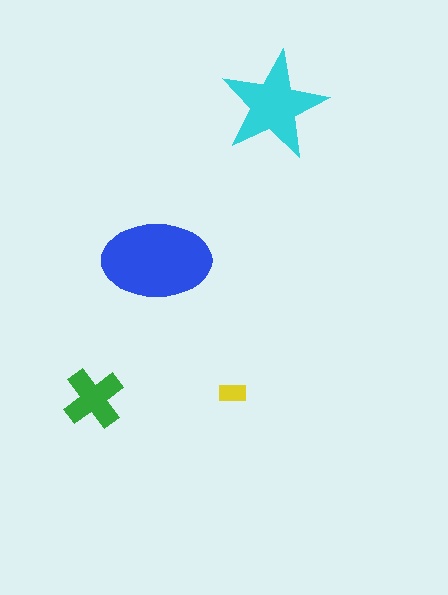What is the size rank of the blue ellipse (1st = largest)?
1st.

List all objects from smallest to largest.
The yellow rectangle, the green cross, the cyan star, the blue ellipse.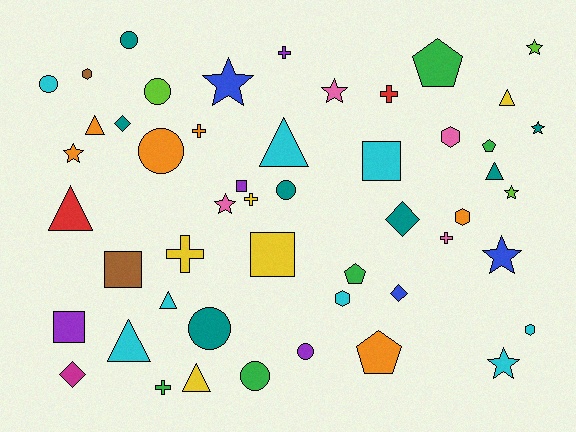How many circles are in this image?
There are 8 circles.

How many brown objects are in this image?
There are 2 brown objects.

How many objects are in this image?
There are 50 objects.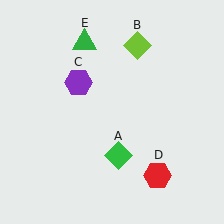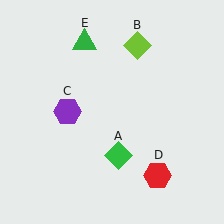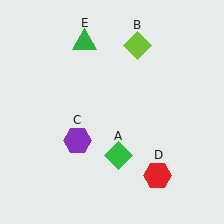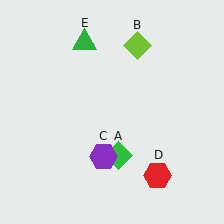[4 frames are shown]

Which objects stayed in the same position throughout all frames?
Green diamond (object A) and lime diamond (object B) and red hexagon (object D) and green triangle (object E) remained stationary.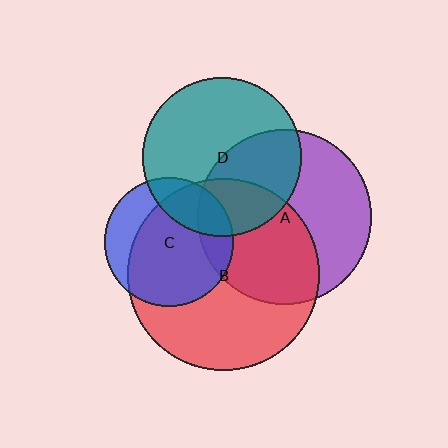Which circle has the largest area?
Circle B (red).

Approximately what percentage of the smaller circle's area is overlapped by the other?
Approximately 75%.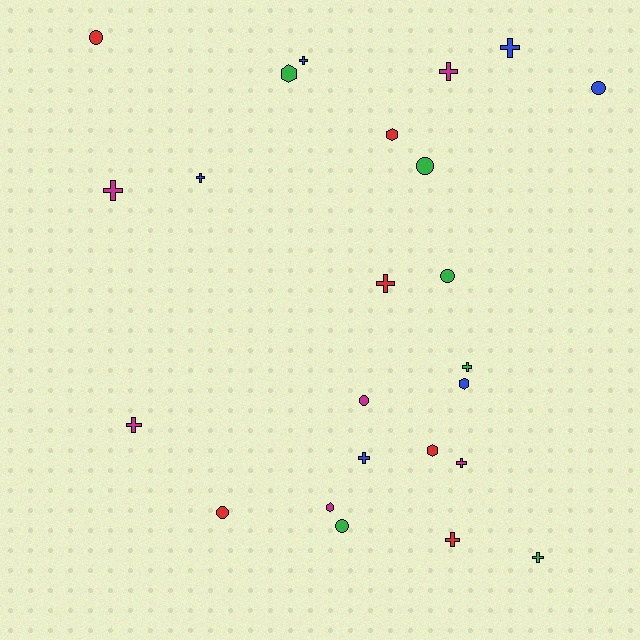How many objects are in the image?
There are 24 objects.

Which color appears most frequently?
Red, with 6 objects.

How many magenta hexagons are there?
There is 1 magenta hexagon.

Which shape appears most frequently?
Cross, with 12 objects.